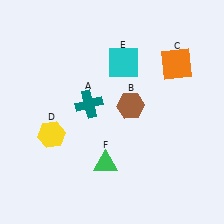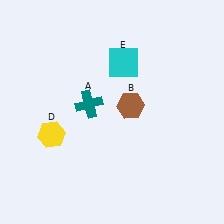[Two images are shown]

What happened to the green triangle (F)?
The green triangle (F) was removed in Image 2. It was in the bottom-left area of Image 1.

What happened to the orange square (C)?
The orange square (C) was removed in Image 2. It was in the top-right area of Image 1.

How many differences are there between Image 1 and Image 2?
There are 2 differences between the two images.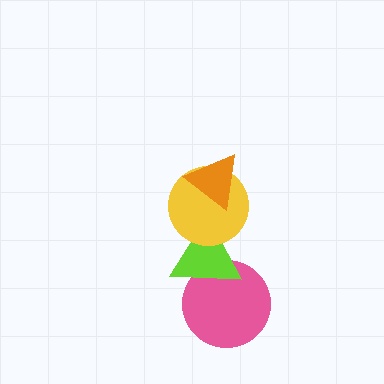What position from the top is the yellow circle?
The yellow circle is 2nd from the top.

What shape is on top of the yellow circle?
The orange triangle is on top of the yellow circle.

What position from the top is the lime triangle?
The lime triangle is 3rd from the top.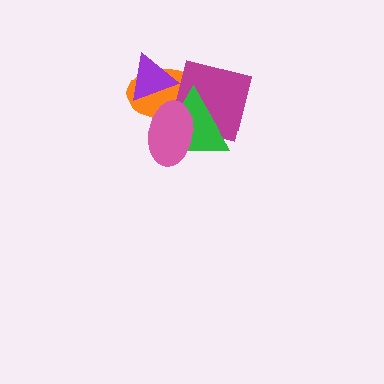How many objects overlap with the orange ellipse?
4 objects overlap with the orange ellipse.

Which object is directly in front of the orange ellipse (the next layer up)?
The magenta square is directly in front of the orange ellipse.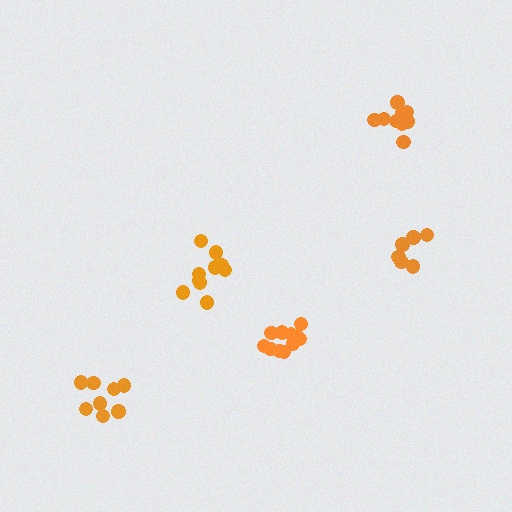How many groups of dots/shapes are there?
There are 5 groups.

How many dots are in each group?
Group 1: 11 dots, Group 2: 12 dots, Group 3: 7 dots, Group 4: 9 dots, Group 5: 8 dots (47 total).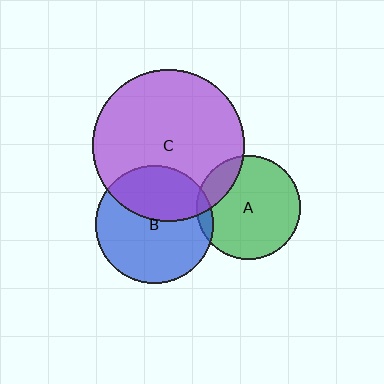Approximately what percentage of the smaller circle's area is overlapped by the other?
Approximately 5%.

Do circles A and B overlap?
Yes.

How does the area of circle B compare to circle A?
Approximately 1.3 times.